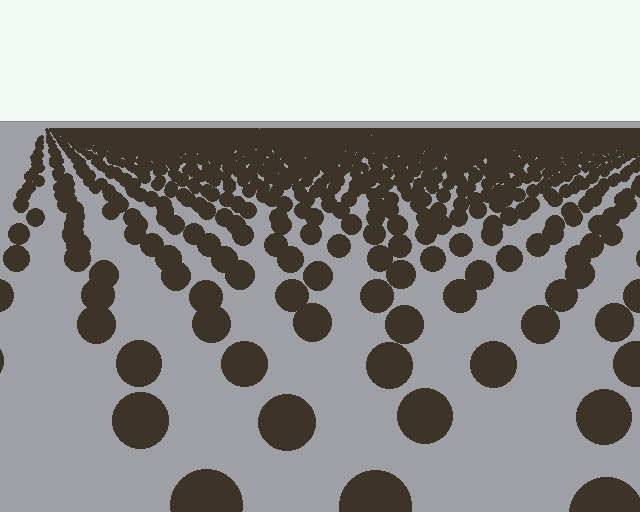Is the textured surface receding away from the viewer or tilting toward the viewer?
The surface is receding away from the viewer. Texture elements get smaller and denser toward the top.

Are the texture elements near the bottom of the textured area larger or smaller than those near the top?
Larger. Near the bottom, elements are closer to the viewer and appear at a bigger on-screen size.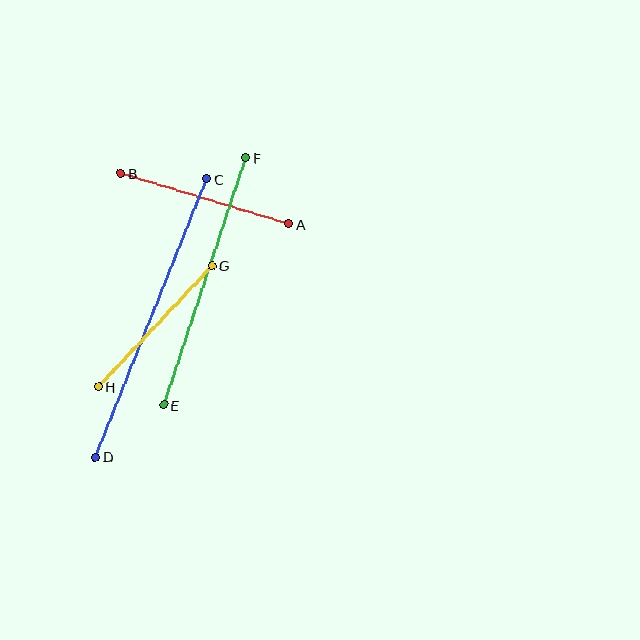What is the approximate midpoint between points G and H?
The midpoint is at approximately (155, 326) pixels.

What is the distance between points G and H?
The distance is approximately 166 pixels.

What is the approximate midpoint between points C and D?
The midpoint is at approximately (151, 318) pixels.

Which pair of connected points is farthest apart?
Points C and D are farthest apart.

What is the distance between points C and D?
The distance is approximately 300 pixels.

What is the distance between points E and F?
The distance is approximately 260 pixels.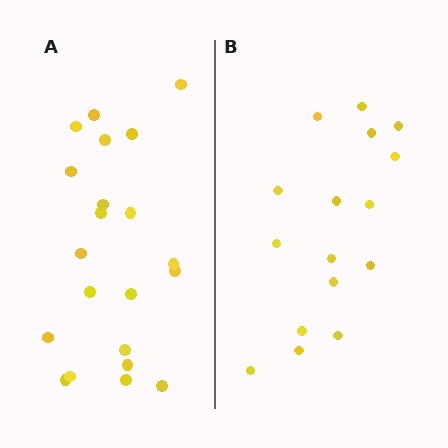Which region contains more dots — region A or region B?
Region A (the left region) has more dots.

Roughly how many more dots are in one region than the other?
Region A has about 5 more dots than region B.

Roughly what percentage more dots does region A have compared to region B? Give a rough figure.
About 30% more.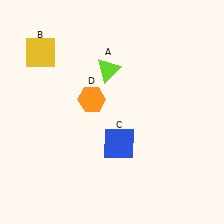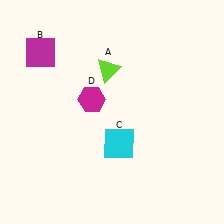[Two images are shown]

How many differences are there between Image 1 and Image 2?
There are 3 differences between the two images.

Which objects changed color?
B changed from yellow to magenta. C changed from blue to cyan. D changed from orange to magenta.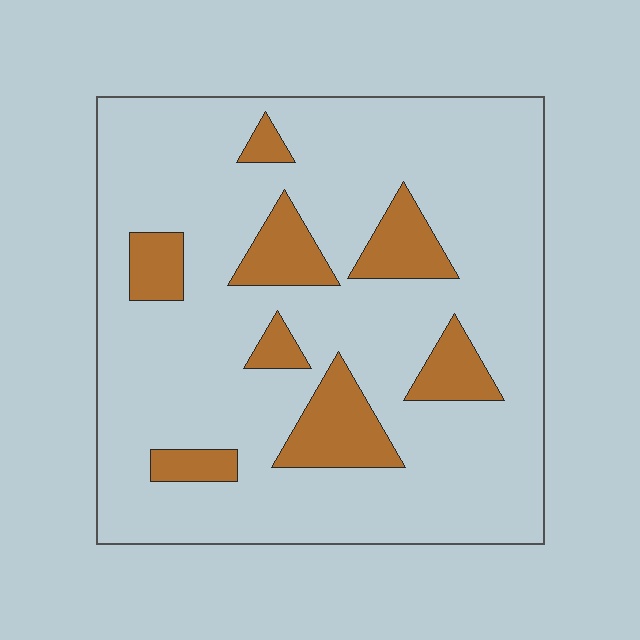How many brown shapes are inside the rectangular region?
8.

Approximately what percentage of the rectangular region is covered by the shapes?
Approximately 15%.